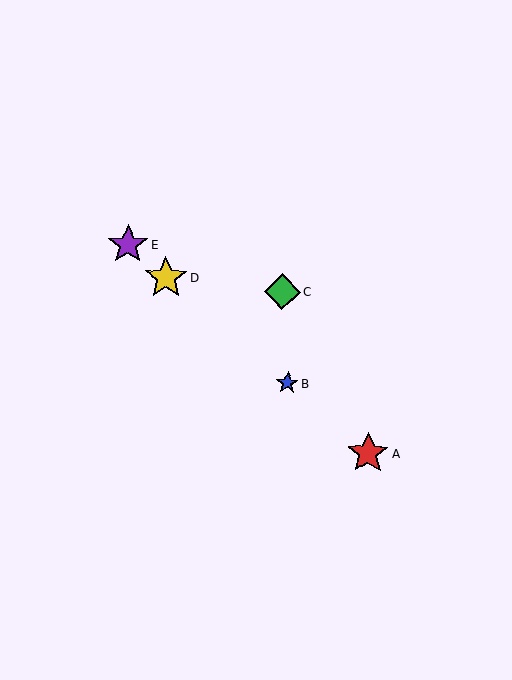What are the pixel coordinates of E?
Object E is at (128, 245).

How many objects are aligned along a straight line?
4 objects (A, B, D, E) are aligned along a straight line.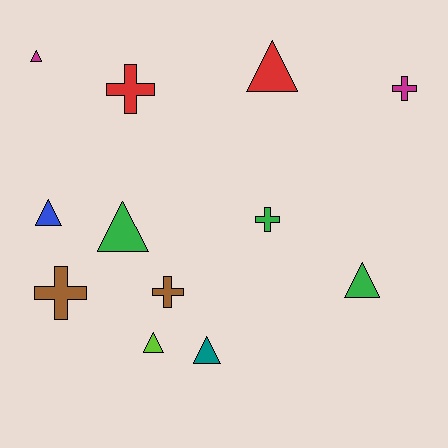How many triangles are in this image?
There are 7 triangles.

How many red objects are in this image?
There are 2 red objects.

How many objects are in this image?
There are 12 objects.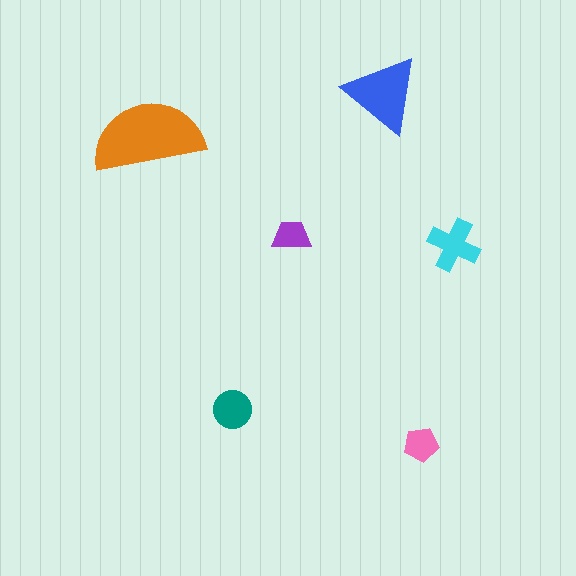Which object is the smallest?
The purple trapezoid.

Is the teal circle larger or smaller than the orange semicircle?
Smaller.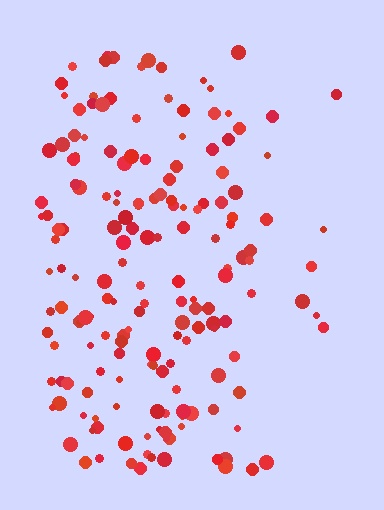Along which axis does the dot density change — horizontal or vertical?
Horizontal.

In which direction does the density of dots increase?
From right to left, with the left side densest.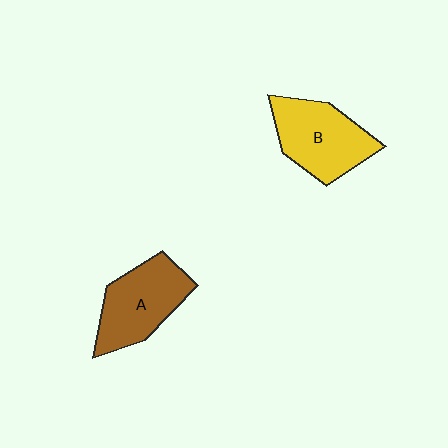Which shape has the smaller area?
Shape A (brown).